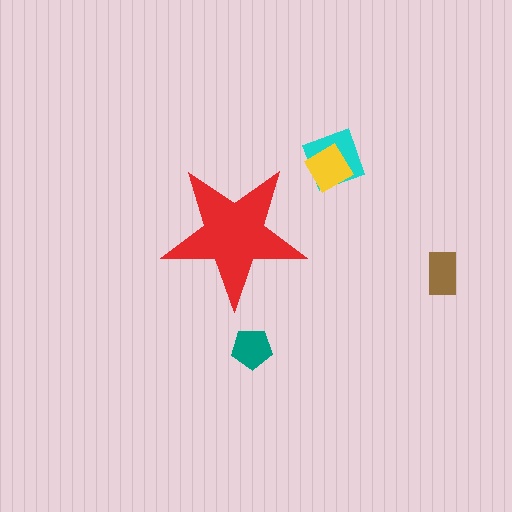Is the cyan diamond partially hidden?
No, the cyan diamond is fully visible.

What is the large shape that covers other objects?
A red star.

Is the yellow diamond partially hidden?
No, the yellow diamond is fully visible.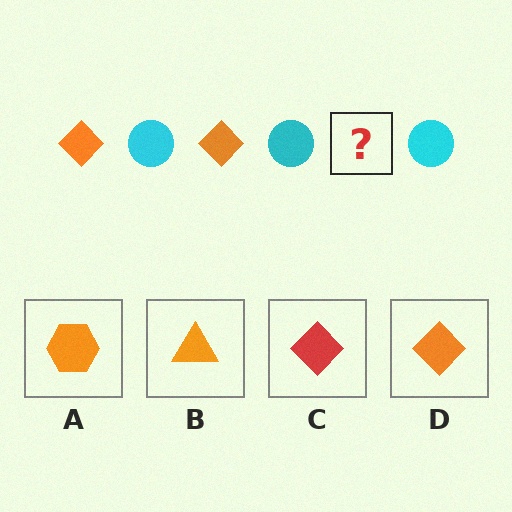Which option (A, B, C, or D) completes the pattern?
D.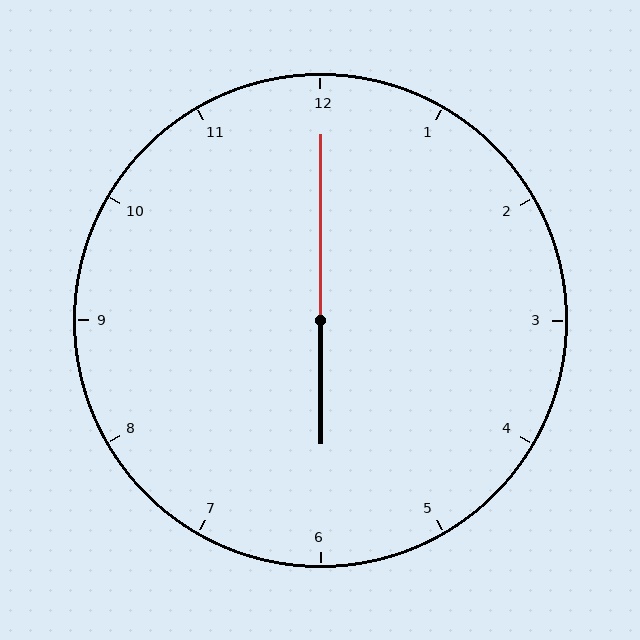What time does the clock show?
6:00.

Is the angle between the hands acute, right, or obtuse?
It is obtuse.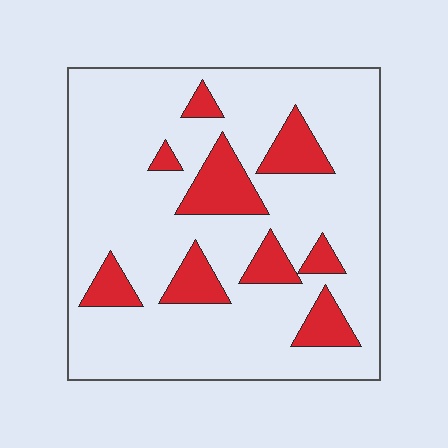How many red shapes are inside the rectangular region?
9.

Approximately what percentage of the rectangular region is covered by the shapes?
Approximately 20%.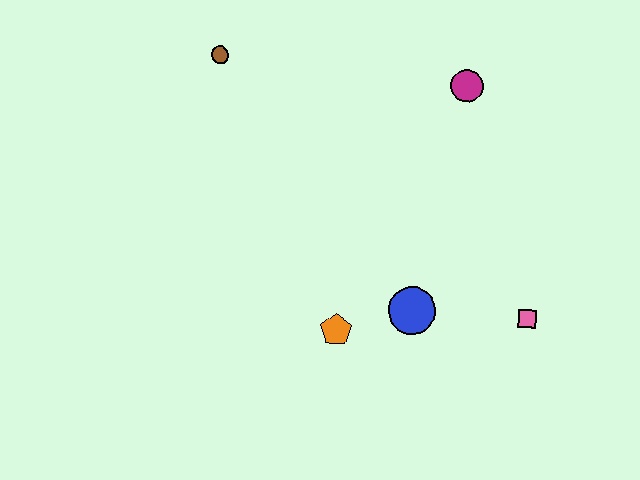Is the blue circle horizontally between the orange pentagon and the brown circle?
No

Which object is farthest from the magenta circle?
The orange pentagon is farthest from the magenta circle.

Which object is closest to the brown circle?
The magenta circle is closest to the brown circle.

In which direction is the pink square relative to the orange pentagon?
The pink square is to the right of the orange pentagon.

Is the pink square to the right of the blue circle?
Yes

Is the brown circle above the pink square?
Yes